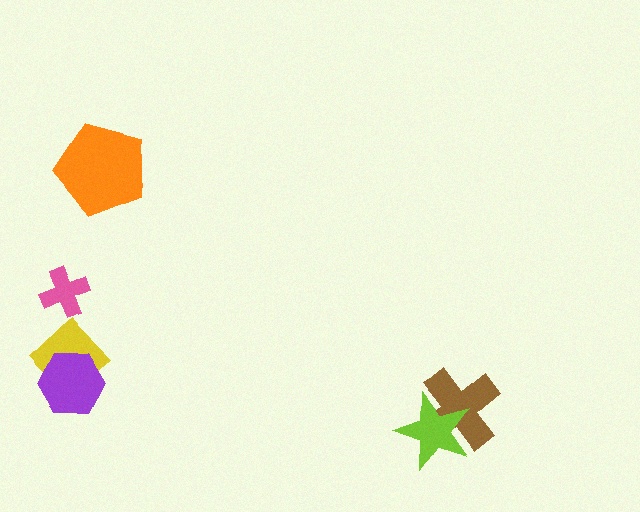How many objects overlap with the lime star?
1 object overlaps with the lime star.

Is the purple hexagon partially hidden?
No, no other shape covers it.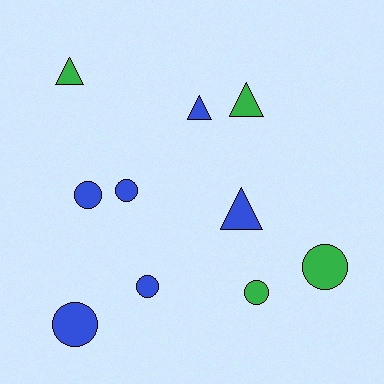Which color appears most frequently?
Blue, with 6 objects.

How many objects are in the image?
There are 10 objects.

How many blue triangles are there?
There are 2 blue triangles.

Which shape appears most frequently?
Circle, with 6 objects.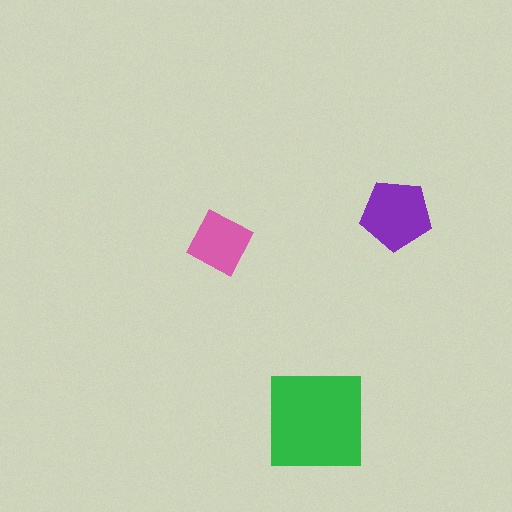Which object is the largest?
The green square.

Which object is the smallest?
The pink diamond.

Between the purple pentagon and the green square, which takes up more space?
The green square.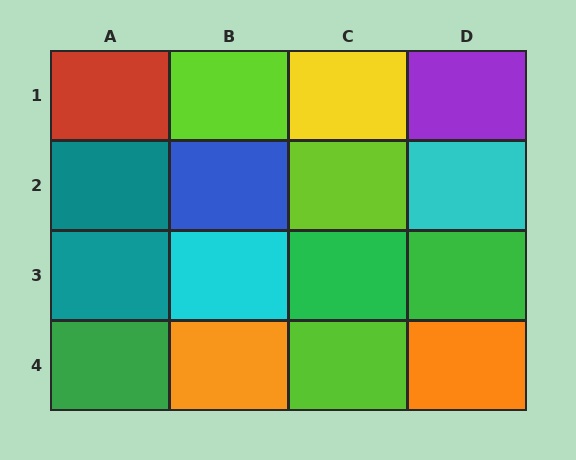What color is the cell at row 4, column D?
Orange.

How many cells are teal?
2 cells are teal.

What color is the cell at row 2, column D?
Cyan.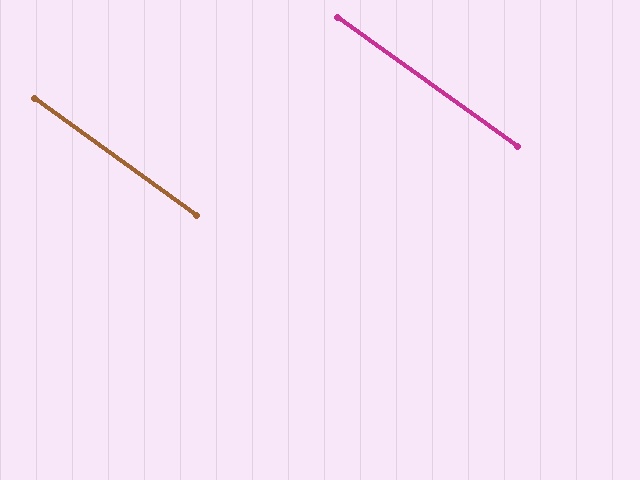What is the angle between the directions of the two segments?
Approximately 0 degrees.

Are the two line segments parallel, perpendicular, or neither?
Parallel — their directions differ by only 0.5°.